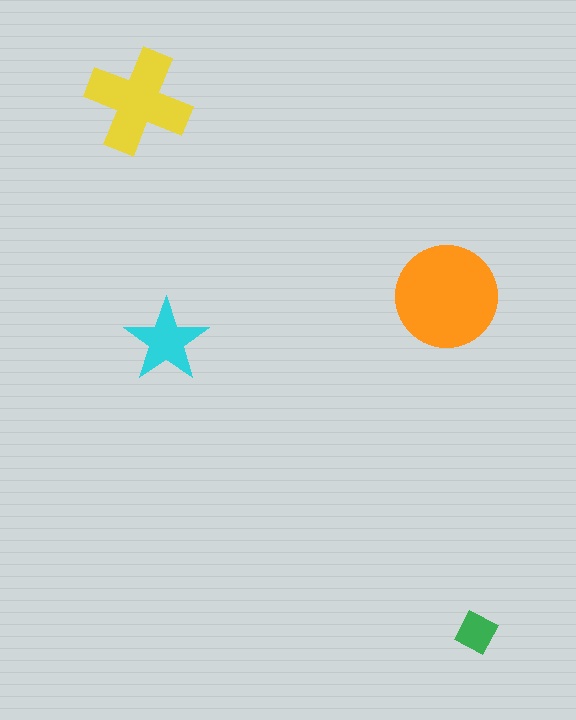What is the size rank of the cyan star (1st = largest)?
3rd.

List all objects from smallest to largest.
The green square, the cyan star, the yellow cross, the orange circle.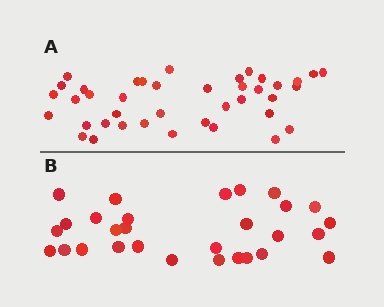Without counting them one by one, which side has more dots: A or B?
Region A (the top region) has more dots.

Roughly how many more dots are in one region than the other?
Region A has roughly 12 or so more dots than region B.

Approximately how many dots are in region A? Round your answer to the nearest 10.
About 40 dots.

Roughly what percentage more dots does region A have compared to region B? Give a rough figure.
About 40% more.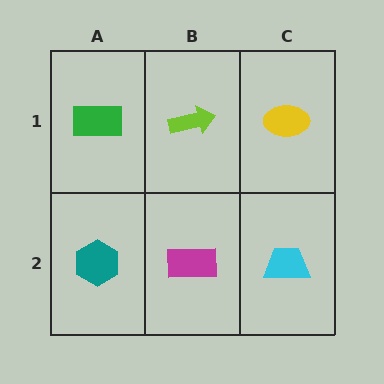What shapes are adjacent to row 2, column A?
A green rectangle (row 1, column A), a magenta rectangle (row 2, column B).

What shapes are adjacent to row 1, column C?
A cyan trapezoid (row 2, column C), a lime arrow (row 1, column B).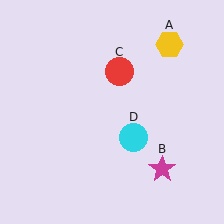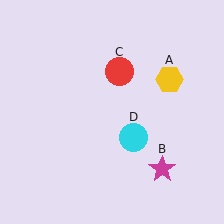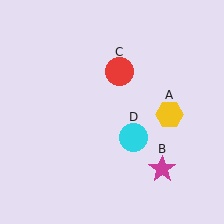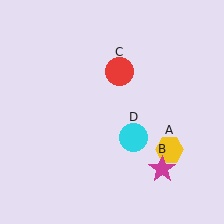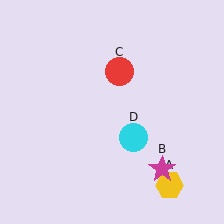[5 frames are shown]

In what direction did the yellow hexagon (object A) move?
The yellow hexagon (object A) moved down.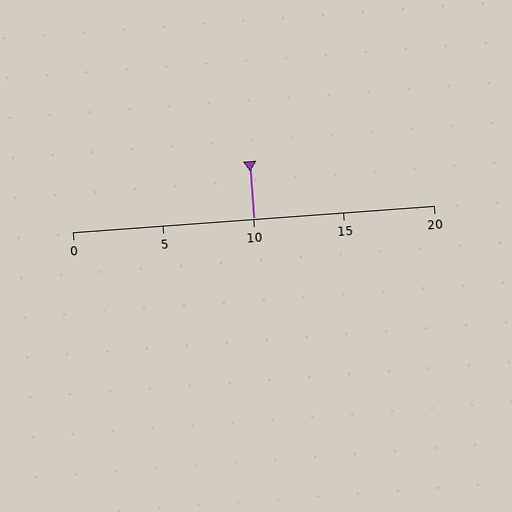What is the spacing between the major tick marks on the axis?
The major ticks are spaced 5 apart.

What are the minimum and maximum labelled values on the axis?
The axis runs from 0 to 20.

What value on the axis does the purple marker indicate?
The marker indicates approximately 10.